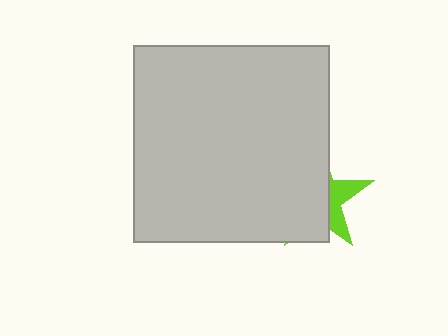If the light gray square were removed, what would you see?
You would see the complete lime star.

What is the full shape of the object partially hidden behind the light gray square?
The partially hidden object is a lime star.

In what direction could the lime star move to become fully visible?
The lime star could move right. That would shift it out from behind the light gray square entirely.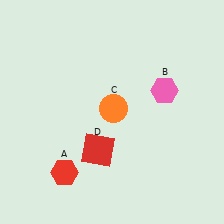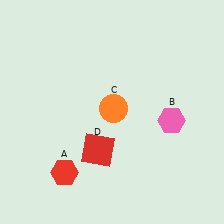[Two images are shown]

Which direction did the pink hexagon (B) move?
The pink hexagon (B) moved down.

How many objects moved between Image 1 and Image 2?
1 object moved between the two images.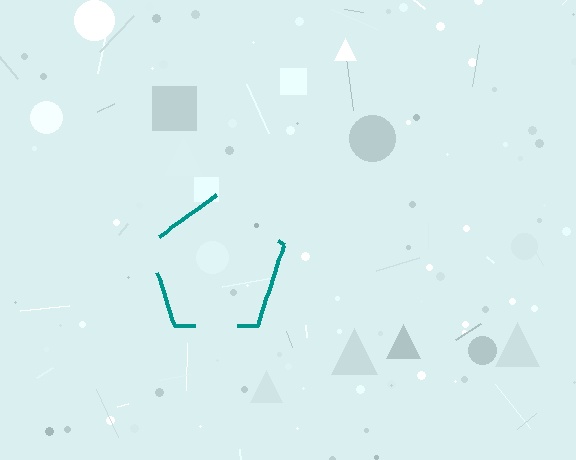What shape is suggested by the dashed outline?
The dashed outline suggests a pentagon.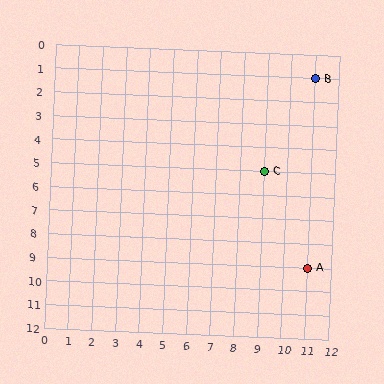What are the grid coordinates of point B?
Point B is at grid coordinates (11, 1).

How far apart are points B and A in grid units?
Points B and A are 8 rows apart.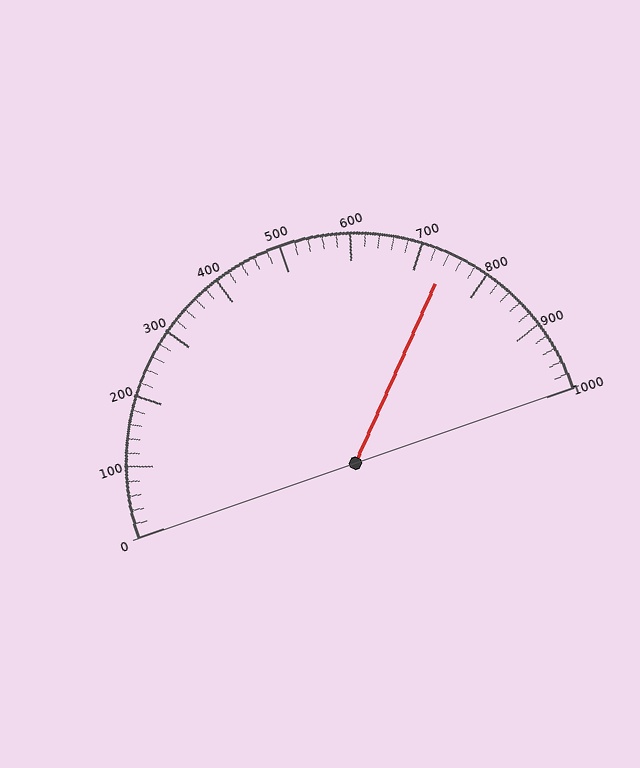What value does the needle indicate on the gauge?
The needle indicates approximately 740.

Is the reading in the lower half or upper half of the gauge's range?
The reading is in the upper half of the range (0 to 1000).